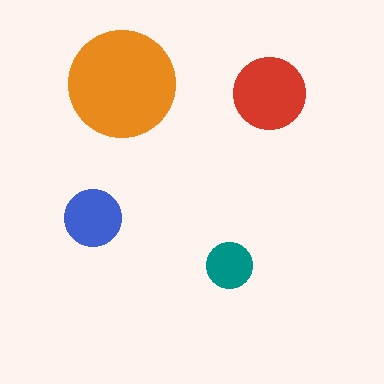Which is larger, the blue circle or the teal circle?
The blue one.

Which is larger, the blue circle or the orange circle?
The orange one.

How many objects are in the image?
There are 4 objects in the image.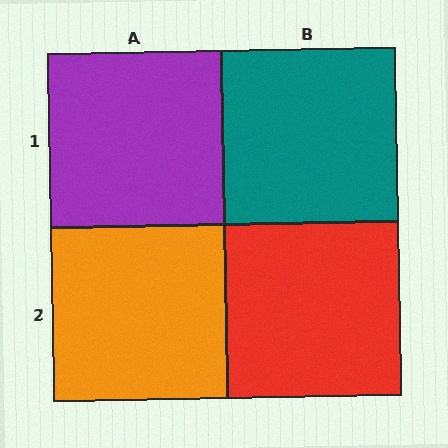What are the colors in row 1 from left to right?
Purple, teal.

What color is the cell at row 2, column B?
Red.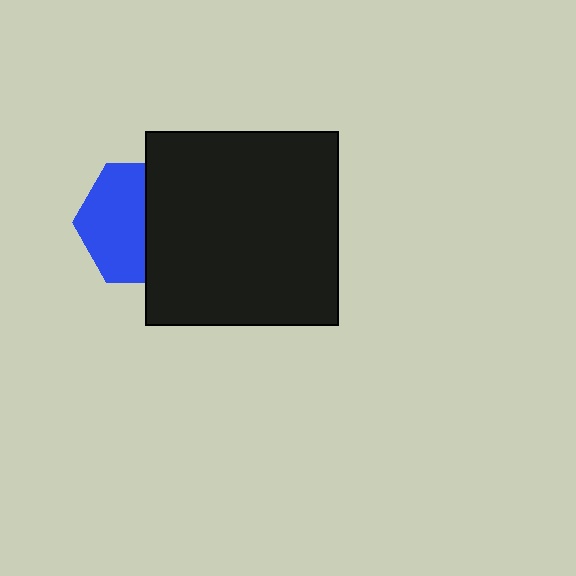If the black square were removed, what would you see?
You would see the complete blue hexagon.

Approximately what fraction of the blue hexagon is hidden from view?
Roughly 46% of the blue hexagon is hidden behind the black square.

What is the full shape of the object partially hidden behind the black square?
The partially hidden object is a blue hexagon.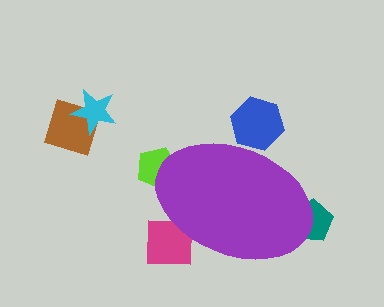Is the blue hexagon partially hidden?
Yes, the blue hexagon is partially hidden behind the purple ellipse.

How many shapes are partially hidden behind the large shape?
4 shapes are partially hidden.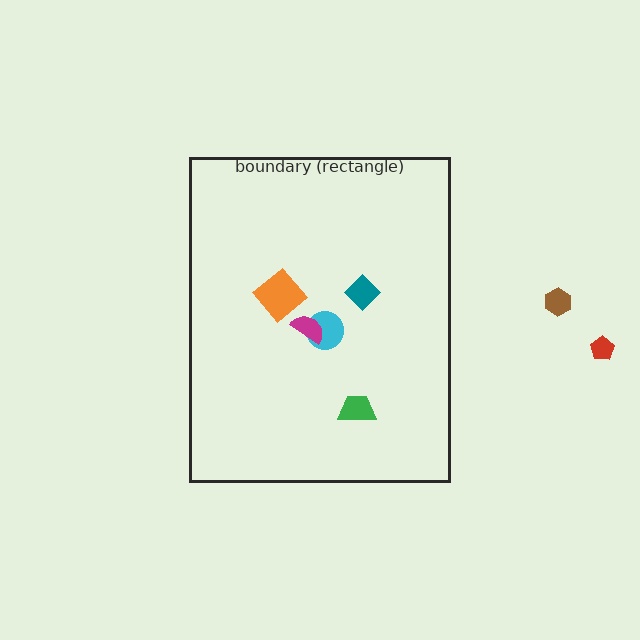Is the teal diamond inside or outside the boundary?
Inside.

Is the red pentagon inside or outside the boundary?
Outside.